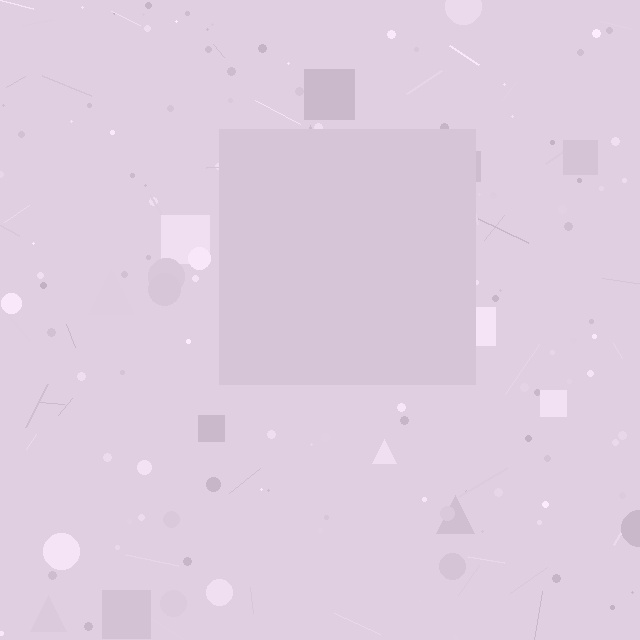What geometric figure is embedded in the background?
A square is embedded in the background.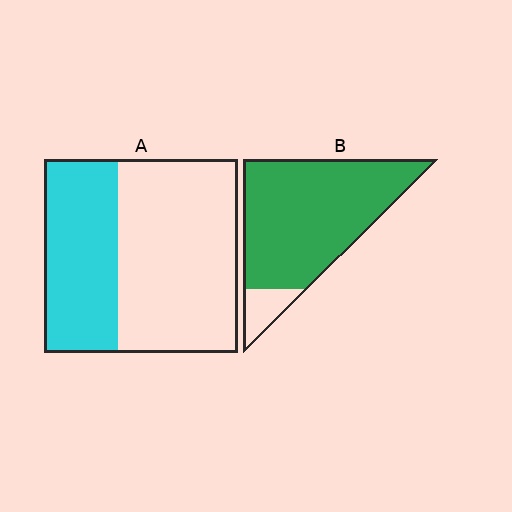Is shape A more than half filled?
No.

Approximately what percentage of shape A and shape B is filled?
A is approximately 40% and B is approximately 90%.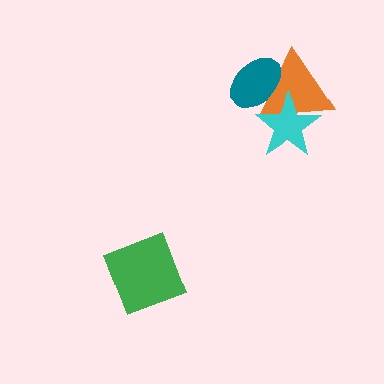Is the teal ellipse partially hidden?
No, no other shape covers it.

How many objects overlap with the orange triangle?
2 objects overlap with the orange triangle.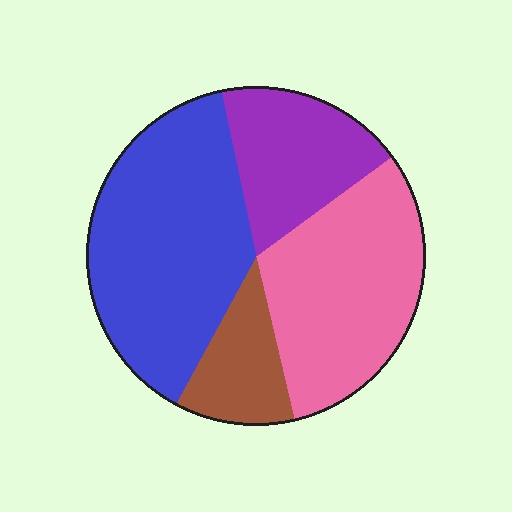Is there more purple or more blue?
Blue.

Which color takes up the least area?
Brown, at roughly 10%.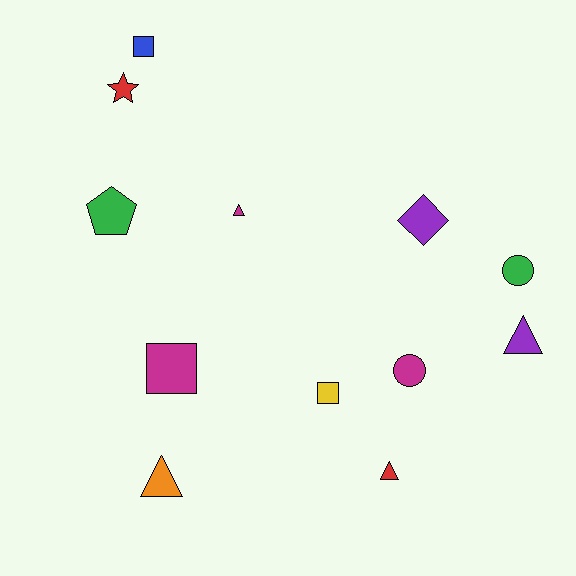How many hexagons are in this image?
There are no hexagons.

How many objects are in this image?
There are 12 objects.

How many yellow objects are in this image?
There is 1 yellow object.